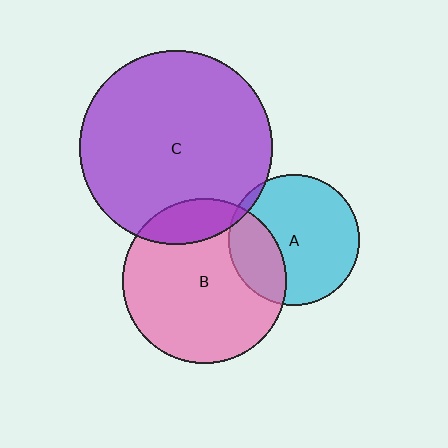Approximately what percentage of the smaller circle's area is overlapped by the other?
Approximately 5%.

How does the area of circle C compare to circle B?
Approximately 1.4 times.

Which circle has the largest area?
Circle C (purple).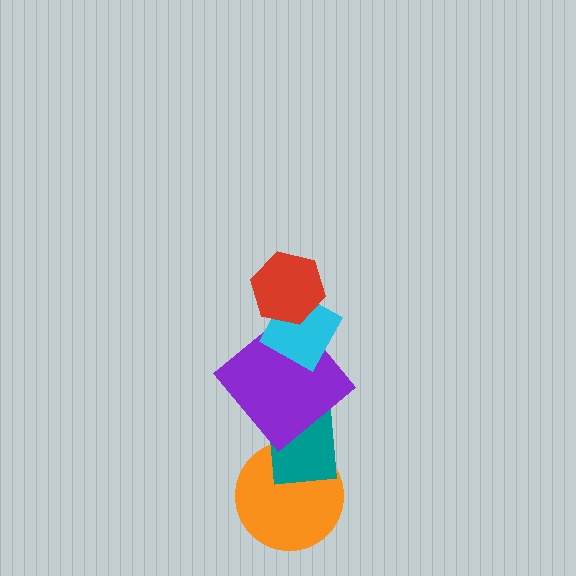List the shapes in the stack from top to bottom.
From top to bottom: the red hexagon, the cyan diamond, the purple diamond, the teal rectangle, the orange circle.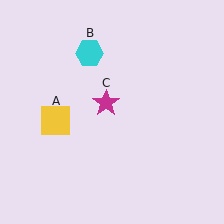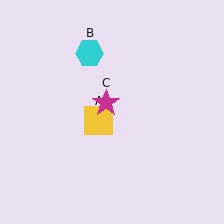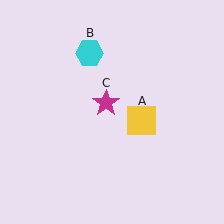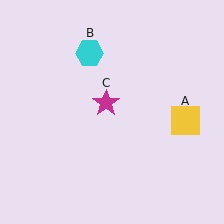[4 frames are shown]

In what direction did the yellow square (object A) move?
The yellow square (object A) moved right.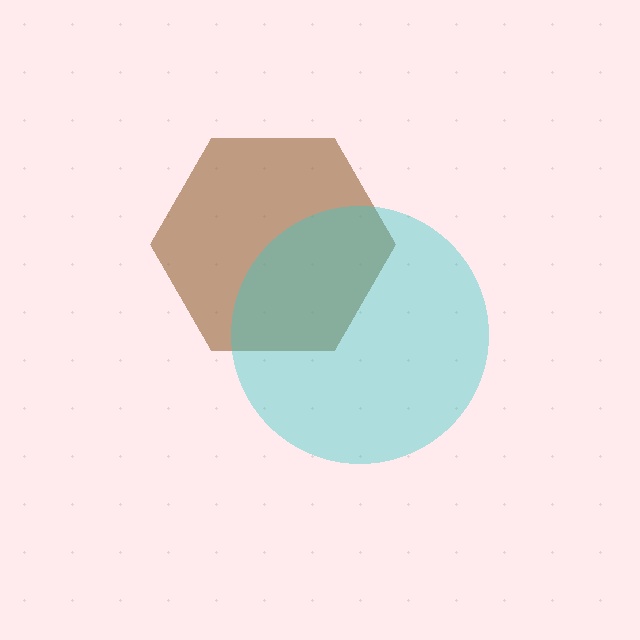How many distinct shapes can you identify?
There are 2 distinct shapes: a brown hexagon, a cyan circle.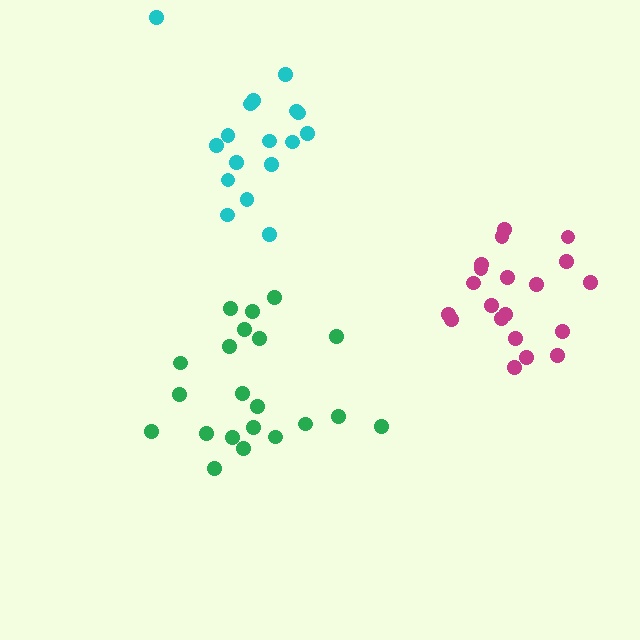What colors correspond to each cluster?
The clusters are colored: cyan, green, magenta.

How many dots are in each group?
Group 1: 17 dots, Group 2: 21 dots, Group 3: 20 dots (58 total).